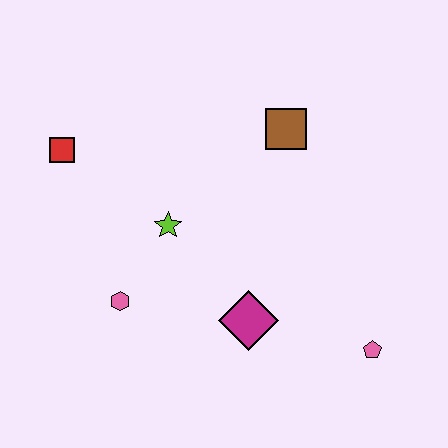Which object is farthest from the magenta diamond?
The red square is farthest from the magenta diamond.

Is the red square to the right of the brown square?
No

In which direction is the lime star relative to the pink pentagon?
The lime star is to the left of the pink pentagon.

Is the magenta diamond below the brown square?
Yes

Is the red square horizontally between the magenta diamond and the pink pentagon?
No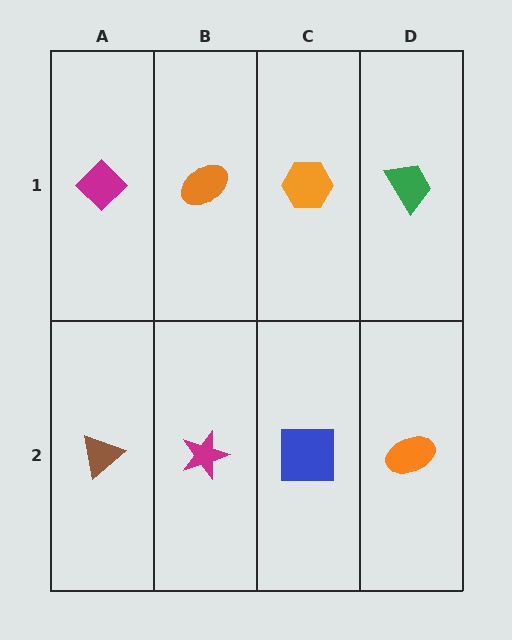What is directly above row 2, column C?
An orange hexagon.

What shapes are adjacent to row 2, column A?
A magenta diamond (row 1, column A), a magenta star (row 2, column B).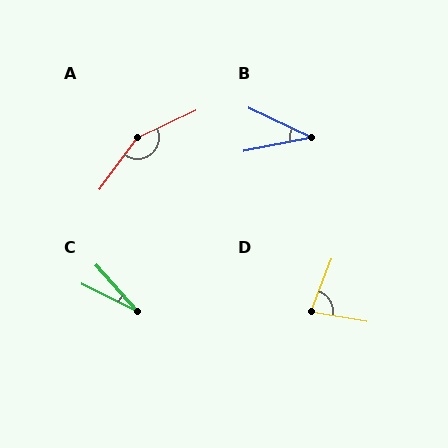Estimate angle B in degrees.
Approximately 37 degrees.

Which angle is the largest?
A, at approximately 152 degrees.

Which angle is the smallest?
C, at approximately 22 degrees.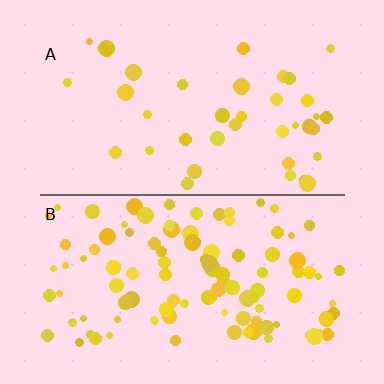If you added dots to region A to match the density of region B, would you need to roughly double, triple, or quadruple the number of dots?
Approximately triple.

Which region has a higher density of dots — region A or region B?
B (the bottom).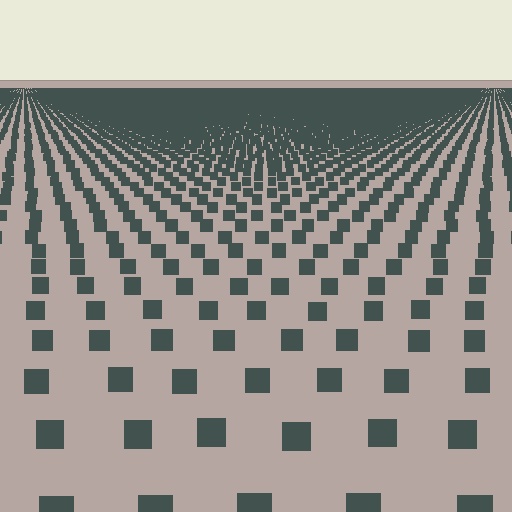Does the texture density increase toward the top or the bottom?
Density increases toward the top.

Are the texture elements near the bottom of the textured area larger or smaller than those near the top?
Larger. Near the bottom, elements are closer to the viewer and appear at a bigger on-screen size.